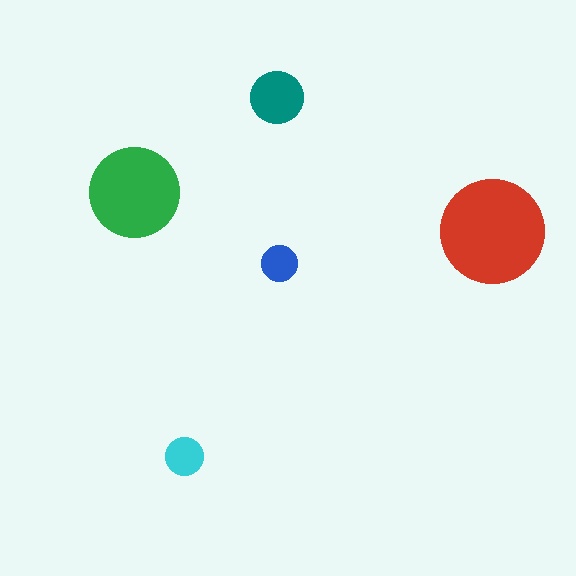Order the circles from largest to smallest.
the red one, the green one, the teal one, the cyan one, the blue one.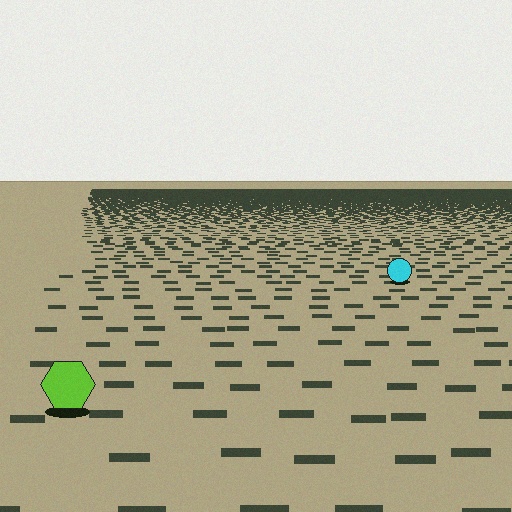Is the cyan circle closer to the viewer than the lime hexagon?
No. The lime hexagon is closer — you can tell from the texture gradient: the ground texture is coarser near it.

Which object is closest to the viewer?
The lime hexagon is closest. The texture marks near it are larger and more spread out.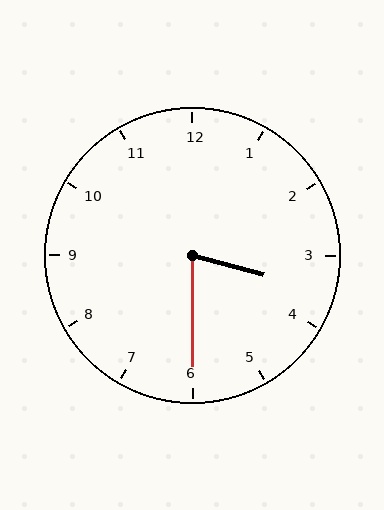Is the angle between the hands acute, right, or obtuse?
It is acute.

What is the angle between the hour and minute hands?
Approximately 75 degrees.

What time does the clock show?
3:30.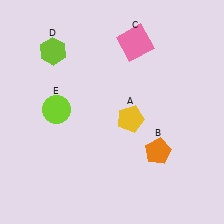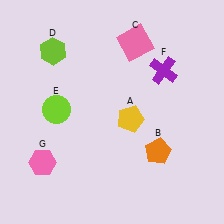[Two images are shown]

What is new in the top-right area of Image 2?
A purple cross (F) was added in the top-right area of Image 2.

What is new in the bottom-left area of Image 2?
A pink hexagon (G) was added in the bottom-left area of Image 2.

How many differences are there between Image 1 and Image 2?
There are 2 differences between the two images.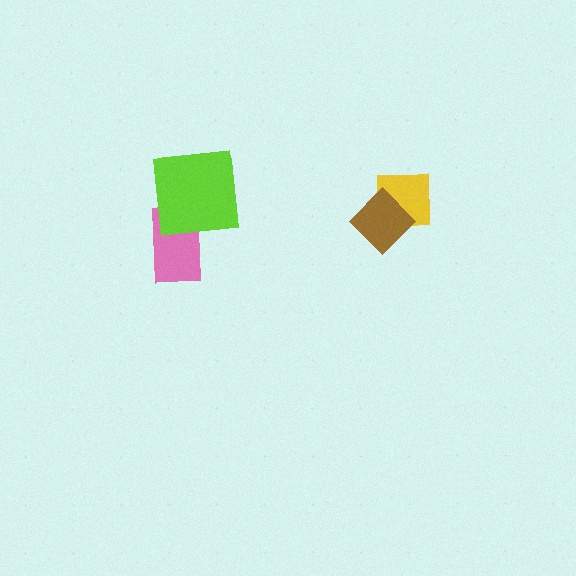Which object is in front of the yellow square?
The brown diamond is in front of the yellow square.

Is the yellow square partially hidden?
Yes, it is partially covered by another shape.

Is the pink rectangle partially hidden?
Yes, it is partially covered by another shape.